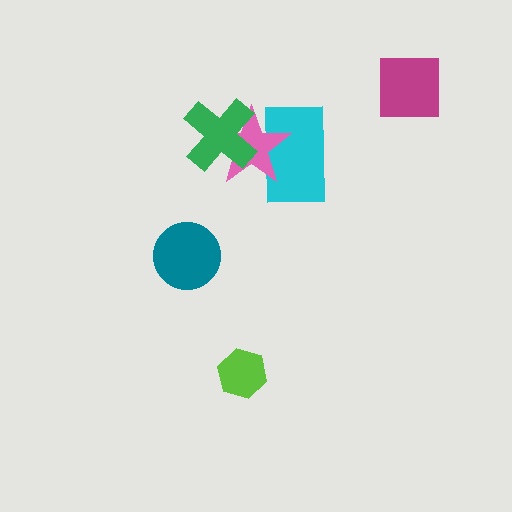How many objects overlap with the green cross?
2 objects overlap with the green cross.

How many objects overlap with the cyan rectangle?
2 objects overlap with the cyan rectangle.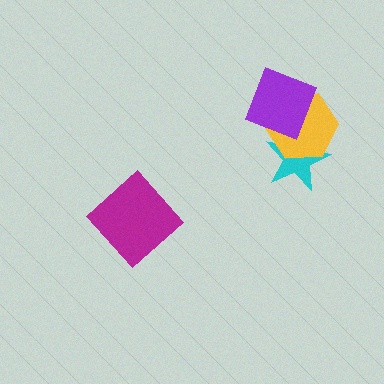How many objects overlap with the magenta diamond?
0 objects overlap with the magenta diamond.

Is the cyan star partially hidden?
Yes, it is partially covered by another shape.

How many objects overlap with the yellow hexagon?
2 objects overlap with the yellow hexagon.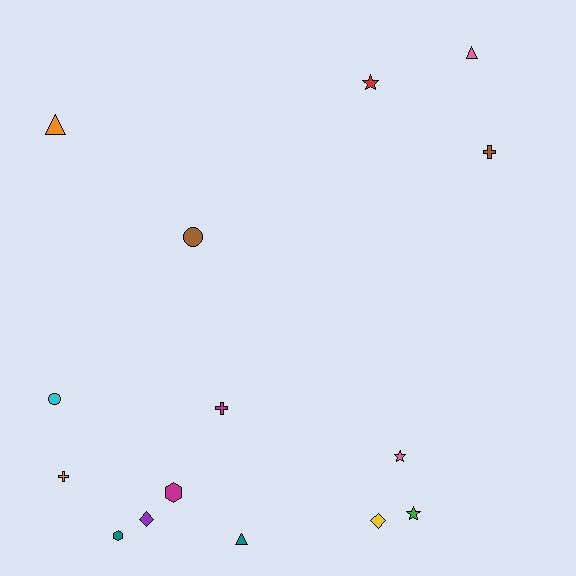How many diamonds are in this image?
There are 2 diamonds.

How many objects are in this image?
There are 15 objects.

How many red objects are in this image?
There is 1 red object.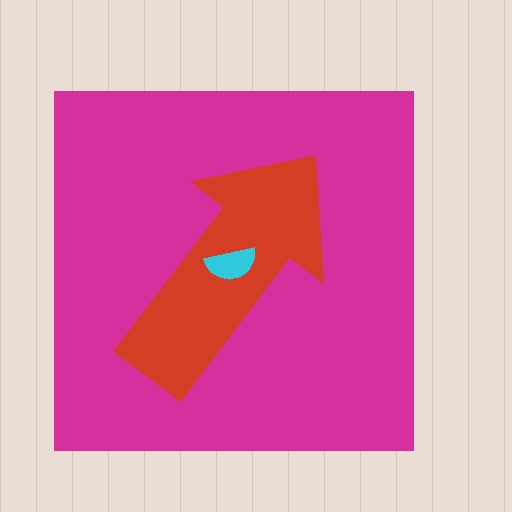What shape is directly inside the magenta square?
The red arrow.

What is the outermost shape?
The magenta square.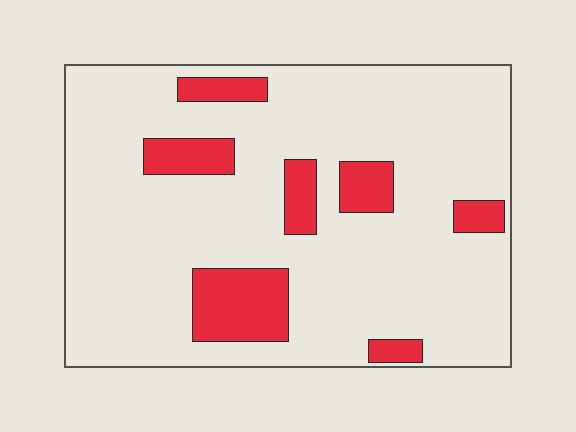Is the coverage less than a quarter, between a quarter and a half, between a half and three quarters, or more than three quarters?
Less than a quarter.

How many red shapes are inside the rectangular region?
7.